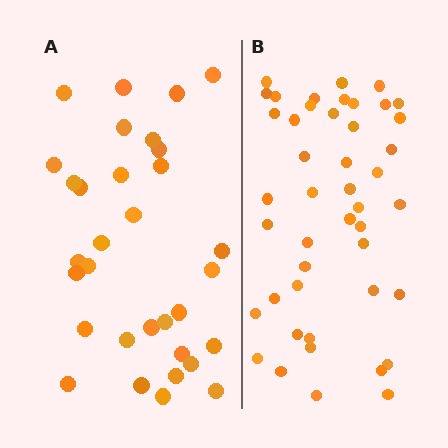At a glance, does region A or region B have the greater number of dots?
Region B (the right region) has more dots.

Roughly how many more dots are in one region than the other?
Region B has approximately 15 more dots than region A.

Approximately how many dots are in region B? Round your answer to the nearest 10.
About 40 dots. (The exact count is 45, which rounds to 40.)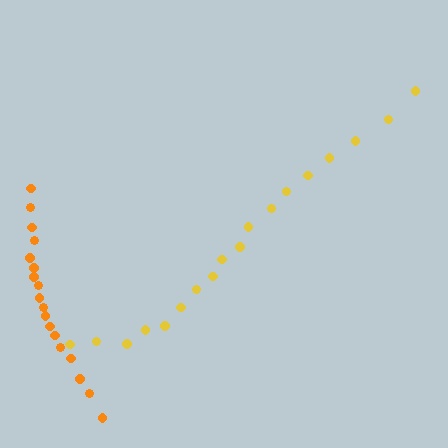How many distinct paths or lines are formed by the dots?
There are 2 distinct paths.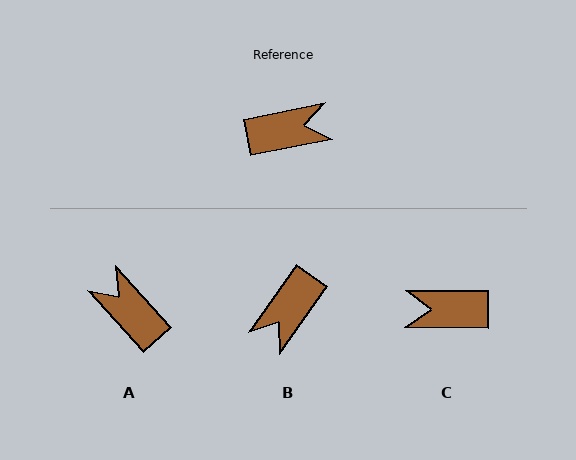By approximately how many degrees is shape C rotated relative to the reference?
Approximately 168 degrees counter-clockwise.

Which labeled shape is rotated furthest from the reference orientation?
C, about 168 degrees away.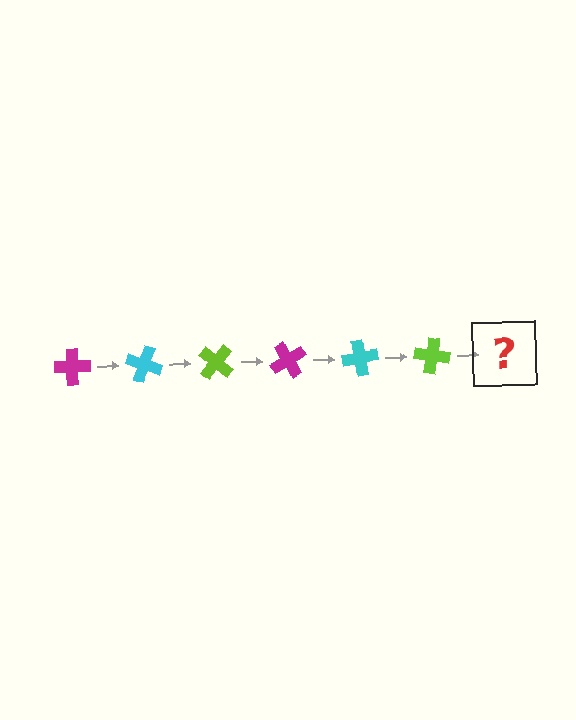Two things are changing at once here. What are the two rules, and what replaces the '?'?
The two rules are that it rotates 20 degrees each step and the color cycles through magenta, cyan, and lime. The '?' should be a magenta cross, rotated 120 degrees from the start.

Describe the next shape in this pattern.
It should be a magenta cross, rotated 120 degrees from the start.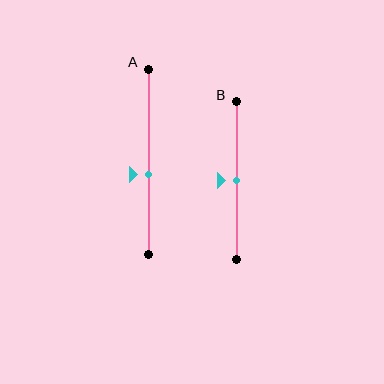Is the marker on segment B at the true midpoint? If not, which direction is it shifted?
Yes, the marker on segment B is at the true midpoint.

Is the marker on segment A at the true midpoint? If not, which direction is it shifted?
No, the marker on segment A is shifted downward by about 7% of the segment length.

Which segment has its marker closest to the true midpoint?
Segment B has its marker closest to the true midpoint.